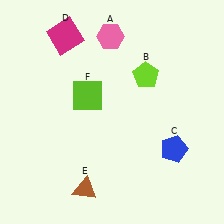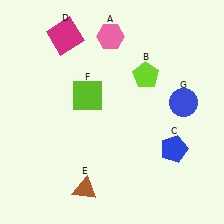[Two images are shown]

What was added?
A blue circle (G) was added in Image 2.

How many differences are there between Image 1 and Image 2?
There is 1 difference between the two images.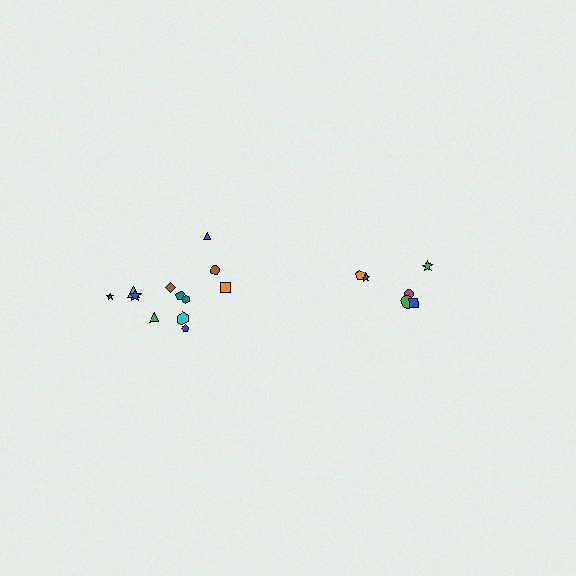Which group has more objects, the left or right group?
The left group.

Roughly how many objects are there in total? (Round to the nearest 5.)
Roughly 20 objects in total.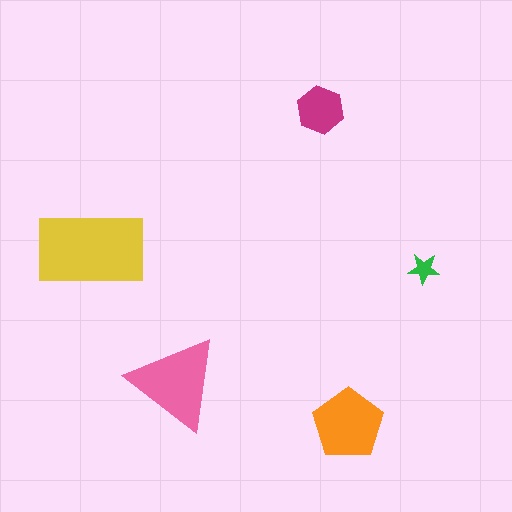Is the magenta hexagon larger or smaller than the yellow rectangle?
Smaller.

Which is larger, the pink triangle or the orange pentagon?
The pink triangle.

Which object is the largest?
The yellow rectangle.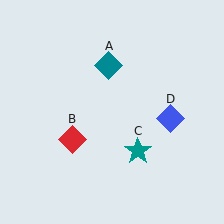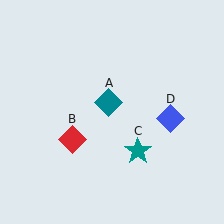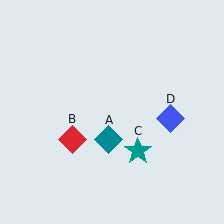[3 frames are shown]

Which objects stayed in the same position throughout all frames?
Red diamond (object B) and teal star (object C) and blue diamond (object D) remained stationary.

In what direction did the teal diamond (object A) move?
The teal diamond (object A) moved down.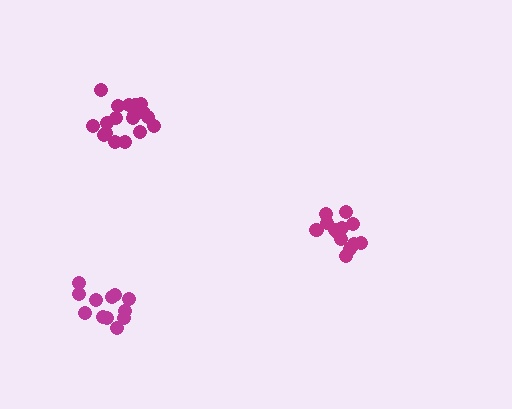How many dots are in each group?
Group 1: 18 dots, Group 2: 12 dots, Group 3: 14 dots (44 total).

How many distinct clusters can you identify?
There are 3 distinct clusters.